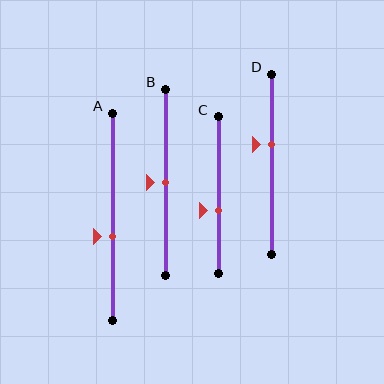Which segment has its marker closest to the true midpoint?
Segment B has its marker closest to the true midpoint.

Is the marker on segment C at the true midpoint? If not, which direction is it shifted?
No, the marker on segment C is shifted downward by about 10% of the segment length.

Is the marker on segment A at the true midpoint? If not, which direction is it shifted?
No, the marker on segment A is shifted downward by about 9% of the segment length.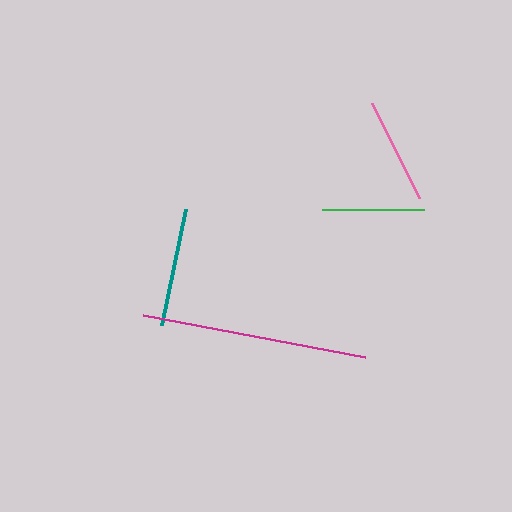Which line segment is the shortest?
The green line is the shortest at approximately 102 pixels.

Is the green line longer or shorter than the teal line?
The teal line is longer than the green line.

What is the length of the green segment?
The green segment is approximately 102 pixels long.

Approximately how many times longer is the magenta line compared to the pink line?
The magenta line is approximately 2.1 times the length of the pink line.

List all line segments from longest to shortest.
From longest to shortest: magenta, teal, pink, green.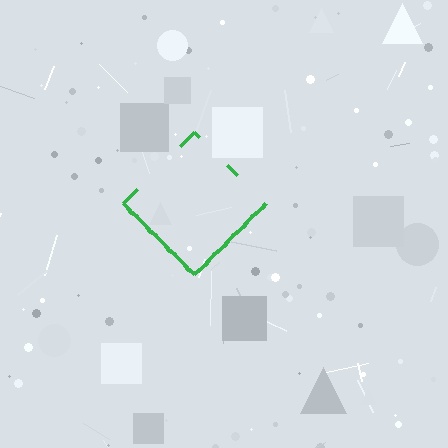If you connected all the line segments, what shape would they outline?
They would outline a diamond.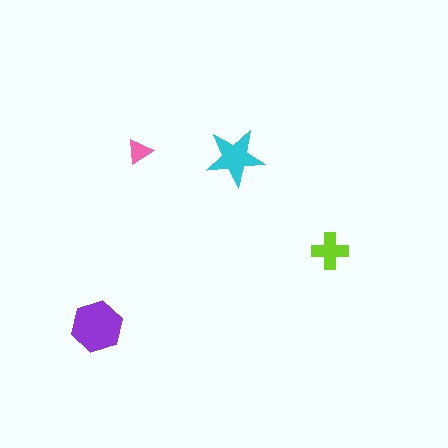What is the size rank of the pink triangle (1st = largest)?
4th.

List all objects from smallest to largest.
The pink triangle, the lime cross, the cyan star, the purple hexagon.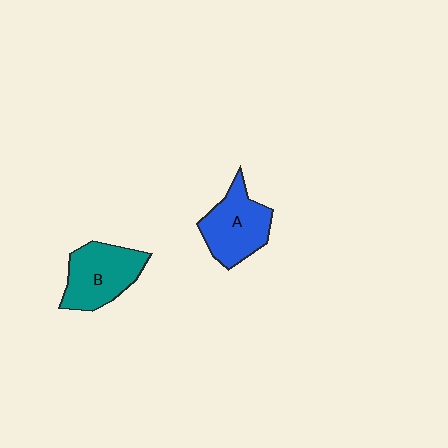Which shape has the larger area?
Shape B (teal).